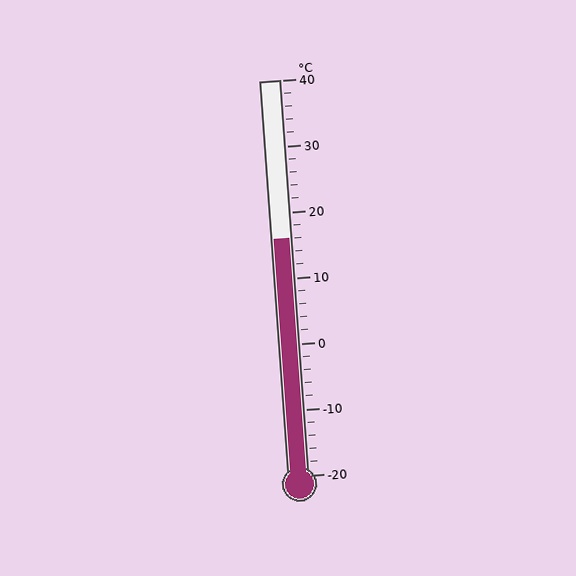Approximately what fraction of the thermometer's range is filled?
The thermometer is filled to approximately 60% of its range.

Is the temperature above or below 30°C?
The temperature is below 30°C.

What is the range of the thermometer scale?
The thermometer scale ranges from -20°C to 40°C.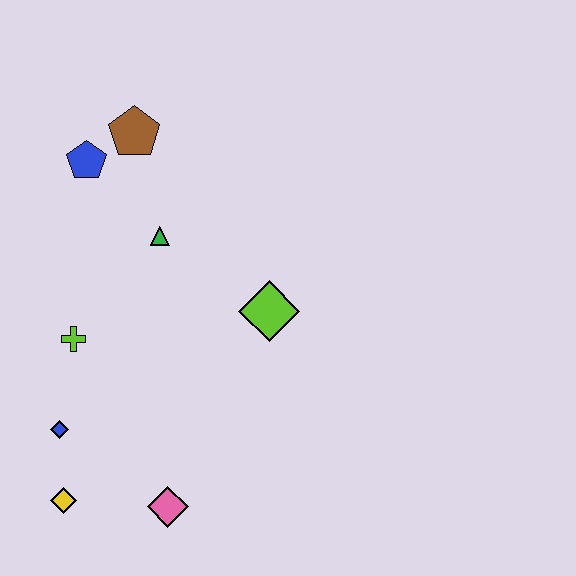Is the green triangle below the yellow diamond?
No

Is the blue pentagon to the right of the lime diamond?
No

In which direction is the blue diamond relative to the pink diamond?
The blue diamond is to the left of the pink diamond.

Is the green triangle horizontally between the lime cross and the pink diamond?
Yes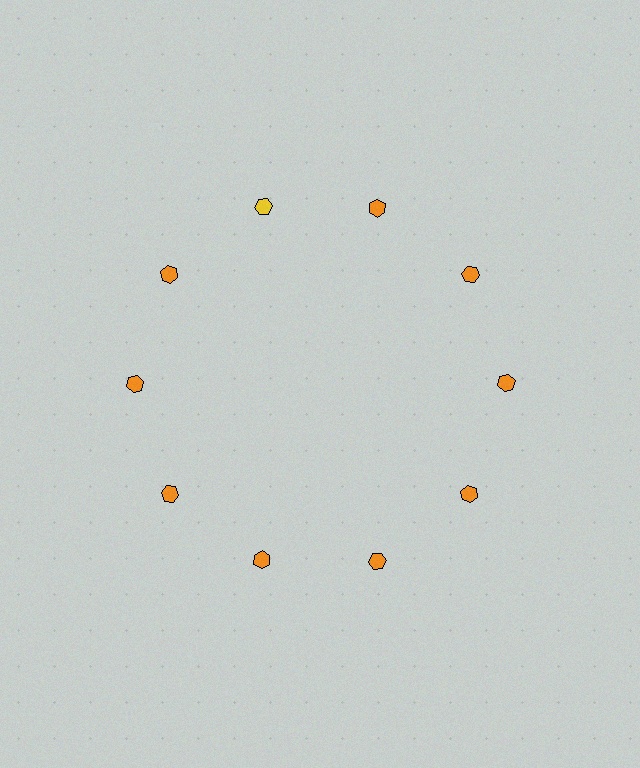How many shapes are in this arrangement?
There are 10 shapes arranged in a ring pattern.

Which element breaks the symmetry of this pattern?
The yellow hexagon at roughly the 11 o'clock position breaks the symmetry. All other shapes are orange hexagons.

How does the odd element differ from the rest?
It has a different color: yellow instead of orange.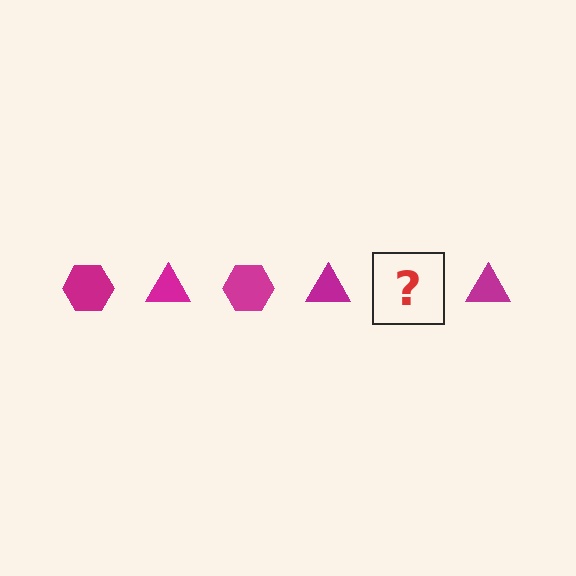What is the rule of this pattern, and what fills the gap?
The rule is that the pattern cycles through hexagon, triangle shapes in magenta. The gap should be filled with a magenta hexagon.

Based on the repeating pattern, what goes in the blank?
The blank should be a magenta hexagon.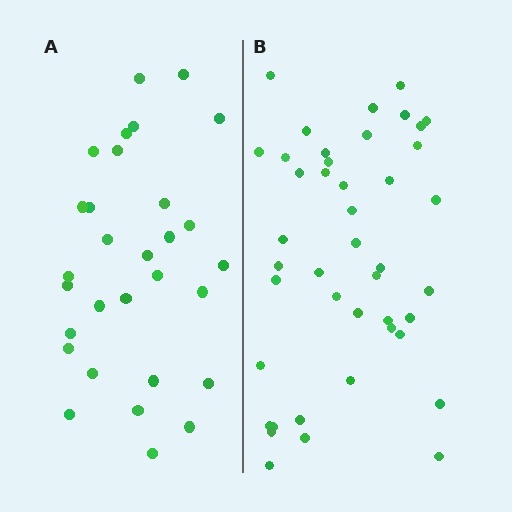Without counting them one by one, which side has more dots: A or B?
Region B (the right region) has more dots.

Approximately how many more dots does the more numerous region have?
Region B has approximately 15 more dots than region A.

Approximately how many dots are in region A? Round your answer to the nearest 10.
About 30 dots.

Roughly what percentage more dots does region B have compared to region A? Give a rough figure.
About 45% more.